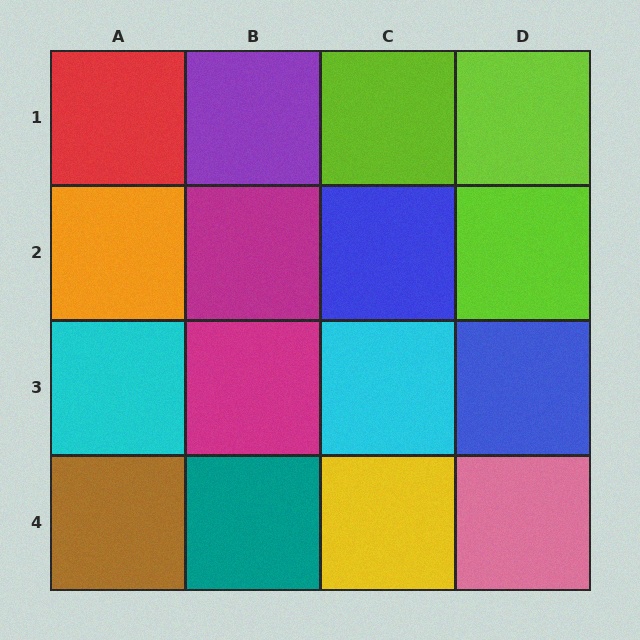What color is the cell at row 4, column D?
Pink.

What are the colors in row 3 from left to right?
Cyan, magenta, cyan, blue.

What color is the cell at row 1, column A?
Red.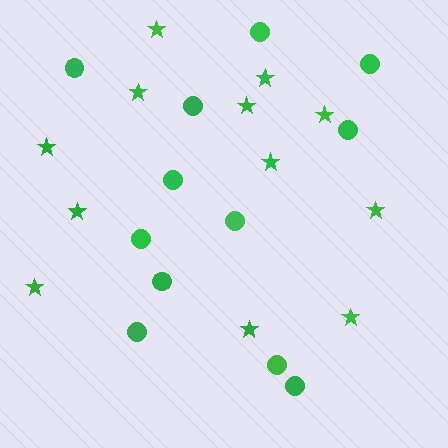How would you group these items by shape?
There are 2 groups: one group of circles (12) and one group of stars (12).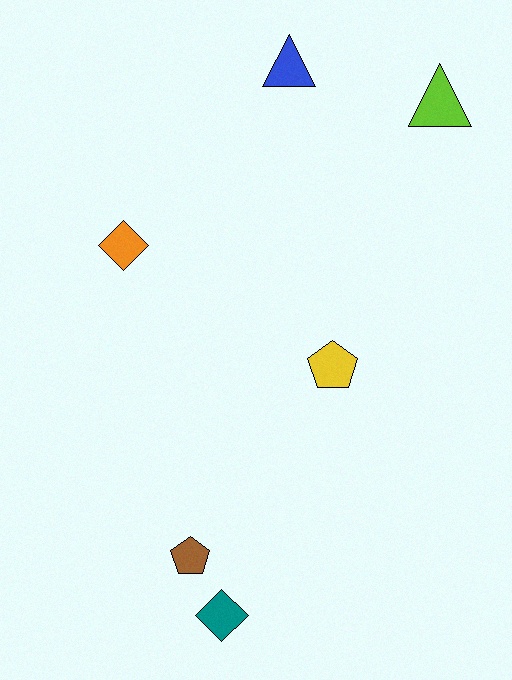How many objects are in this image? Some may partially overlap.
There are 6 objects.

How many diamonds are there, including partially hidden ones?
There are 2 diamonds.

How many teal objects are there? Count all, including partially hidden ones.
There is 1 teal object.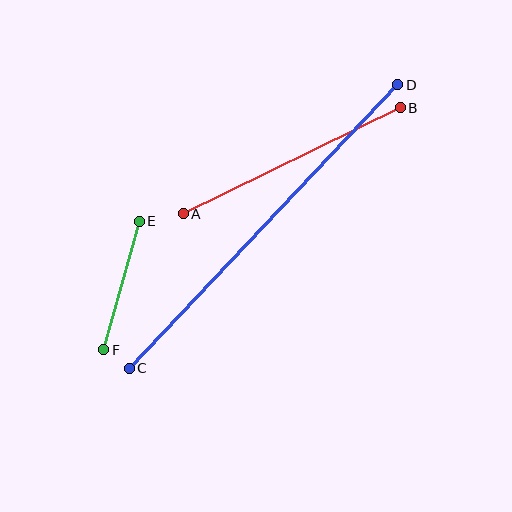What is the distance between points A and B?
The distance is approximately 242 pixels.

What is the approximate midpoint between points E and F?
The midpoint is at approximately (122, 286) pixels.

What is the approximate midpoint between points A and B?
The midpoint is at approximately (292, 161) pixels.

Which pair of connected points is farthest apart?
Points C and D are farthest apart.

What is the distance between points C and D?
The distance is approximately 391 pixels.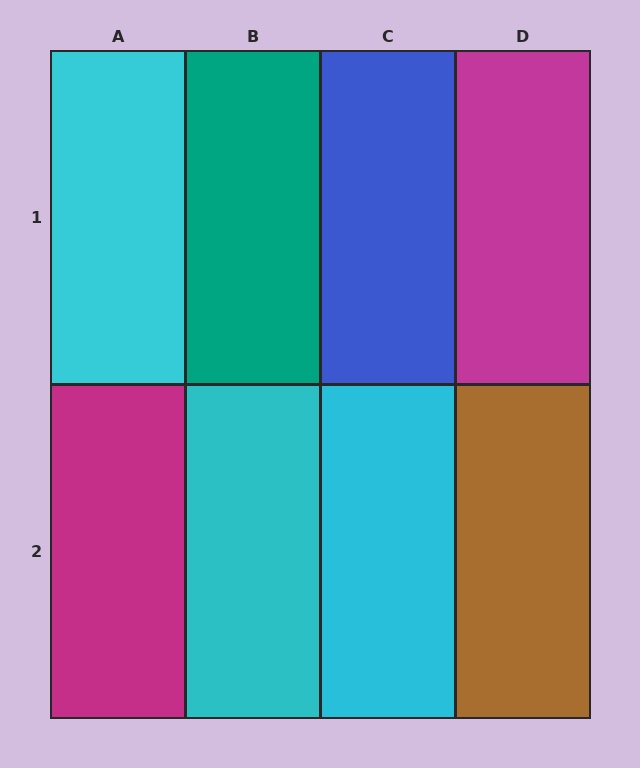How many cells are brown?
1 cell is brown.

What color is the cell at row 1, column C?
Blue.